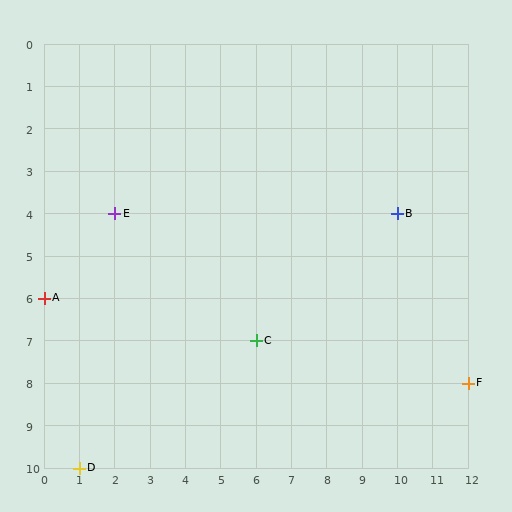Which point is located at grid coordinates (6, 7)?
Point C is at (6, 7).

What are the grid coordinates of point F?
Point F is at grid coordinates (12, 8).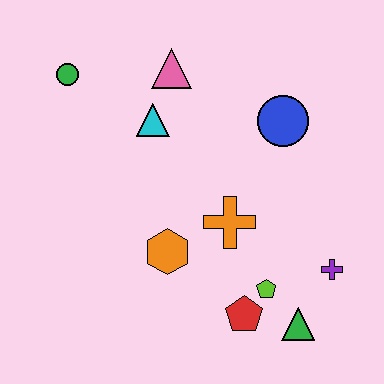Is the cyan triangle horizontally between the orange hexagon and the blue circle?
No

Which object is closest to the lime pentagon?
The red pentagon is closest to the lime pentagon.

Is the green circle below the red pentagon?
No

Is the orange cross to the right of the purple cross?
No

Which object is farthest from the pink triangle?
The green triangle is farthest from the pink triangle.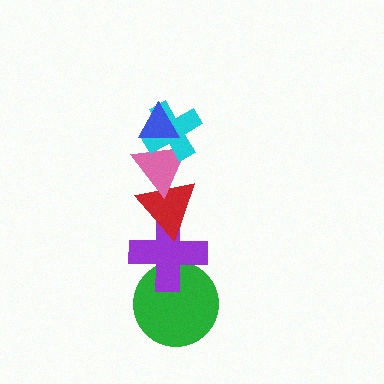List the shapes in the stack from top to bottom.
From top to bottom: the blue triangle, the cyan cross, the pink triangle, the red triangle, the purple cross, the green circle.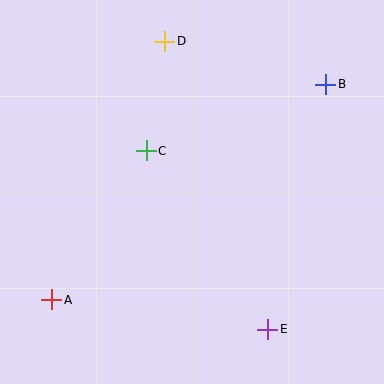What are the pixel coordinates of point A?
Point A is at (52, 300).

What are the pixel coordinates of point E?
Point E is at (268, 329).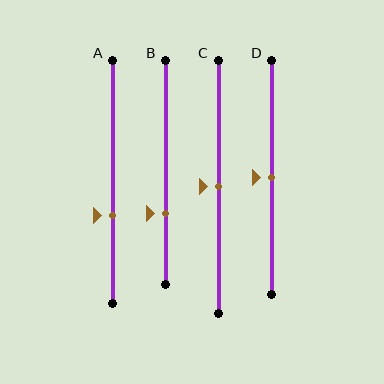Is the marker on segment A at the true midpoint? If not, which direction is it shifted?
No, the marker on segment A is shifted downward by about 14% of the segment length.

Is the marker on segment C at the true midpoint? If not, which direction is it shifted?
Yes, the marker on segment C is at the true midpoint.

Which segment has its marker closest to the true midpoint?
Segment C has its marker closest to the true midpoint.